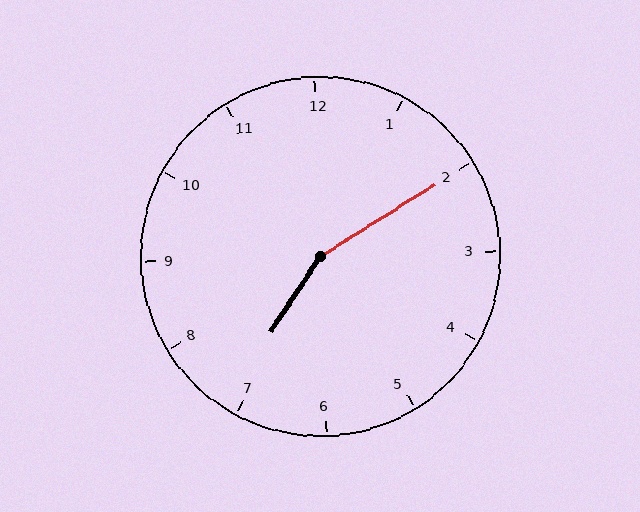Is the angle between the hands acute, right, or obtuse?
It is obtuse.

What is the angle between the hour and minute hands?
Approximately 155 degrees.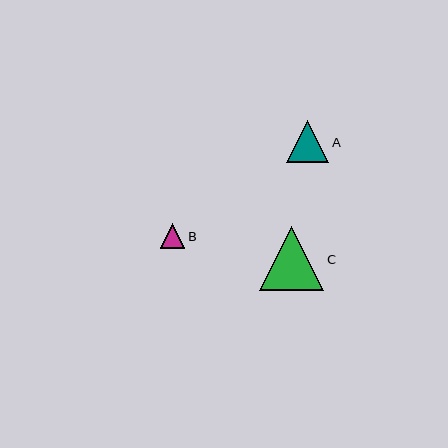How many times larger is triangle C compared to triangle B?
Triangle C is approximately 2.6 times the size of triangle B.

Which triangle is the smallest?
Triangle B is the smallest with a size of approximately 24 pixels.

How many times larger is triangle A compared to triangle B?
Triangle A is approximately 1.7 times the size of triangle B.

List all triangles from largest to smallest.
From largest to smallest: C, A, B.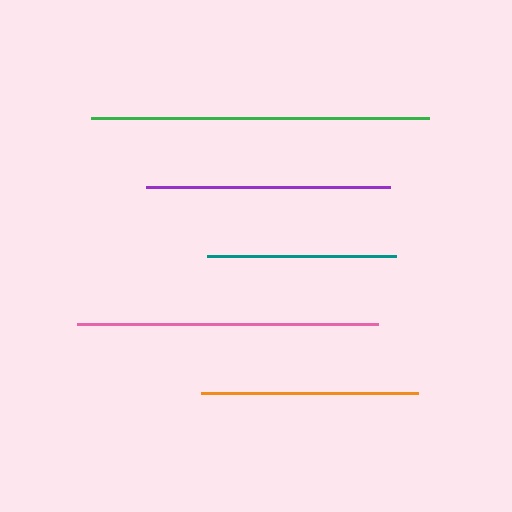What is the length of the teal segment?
The teal segment is approximately 190 pixels long.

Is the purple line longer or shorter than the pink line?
The pink line is longer than the purple line.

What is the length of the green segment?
The green segment is approximately 339 pixels long.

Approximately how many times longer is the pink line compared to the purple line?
The pink line is approximately 1.2 times the length of the purple line.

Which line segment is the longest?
The green line is the longest at approximately 339 pixels.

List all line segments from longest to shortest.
From longest to shortest: green, pink, purple, orange, teal.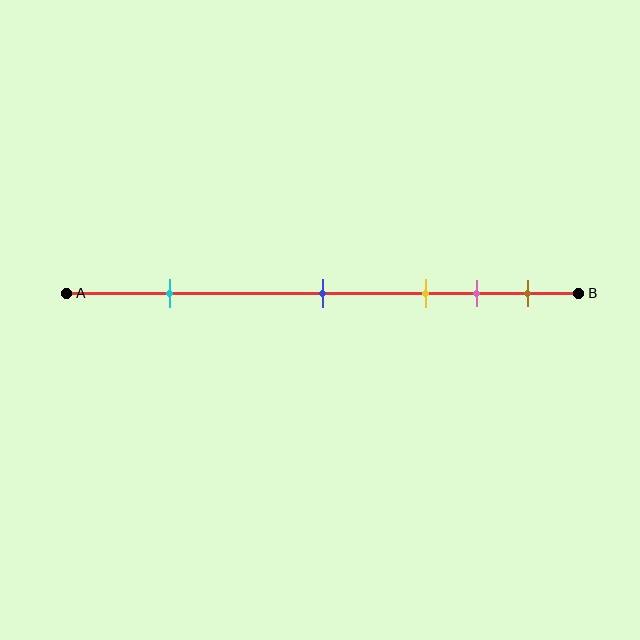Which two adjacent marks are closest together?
The pink and brown marks are the closest adjacent pair.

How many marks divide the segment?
There are 5 marks dividing the segment.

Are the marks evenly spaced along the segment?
No, the marks are not evenly spaced.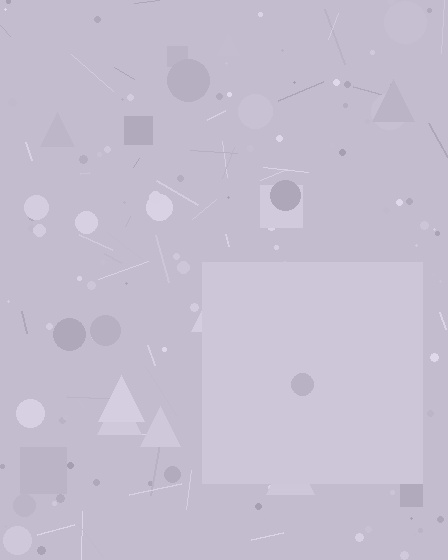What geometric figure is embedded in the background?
A square is embedded in the background.